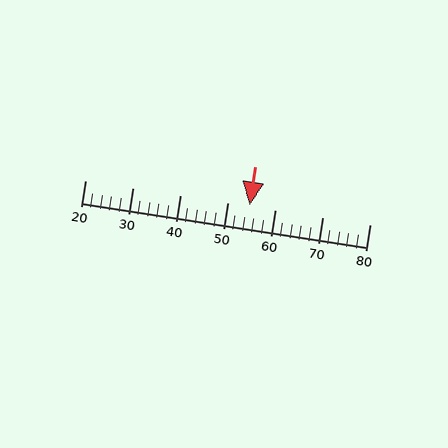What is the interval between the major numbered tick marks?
The major tick marks are spaced 10 units apart.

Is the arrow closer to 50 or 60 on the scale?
The arrow is closer to 50.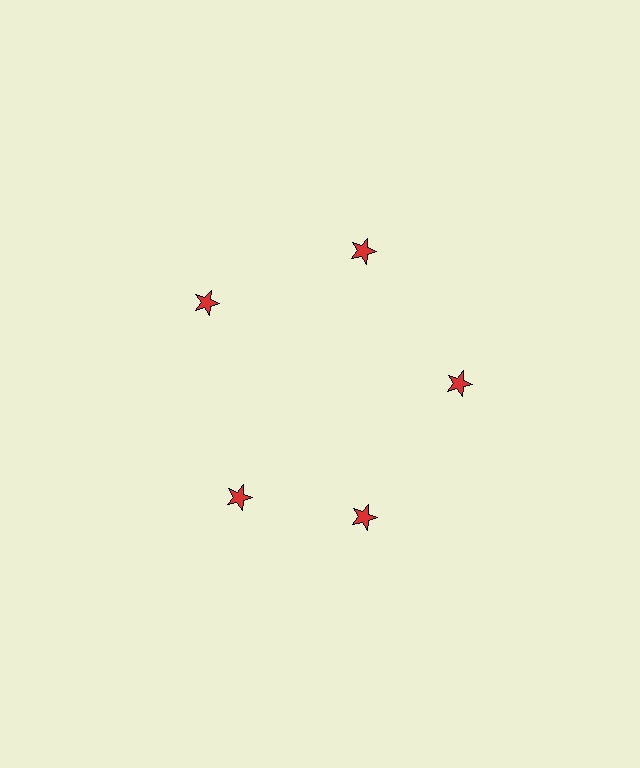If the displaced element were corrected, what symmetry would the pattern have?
It would have 5-fold rotational symmetry — the pattern would map onto itself every 72 degrees.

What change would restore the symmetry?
The symmetry would be restored by rotating it back into even spacing with its neighbors so that all 5 stars sit at equal angles and equal distance from the center.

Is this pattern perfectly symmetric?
No. The 5 red stars are arranged in a ring, but one element near the 8 o'clock position is rotated out of alignment along the ring, breaking the 5-fold rotational symmetry.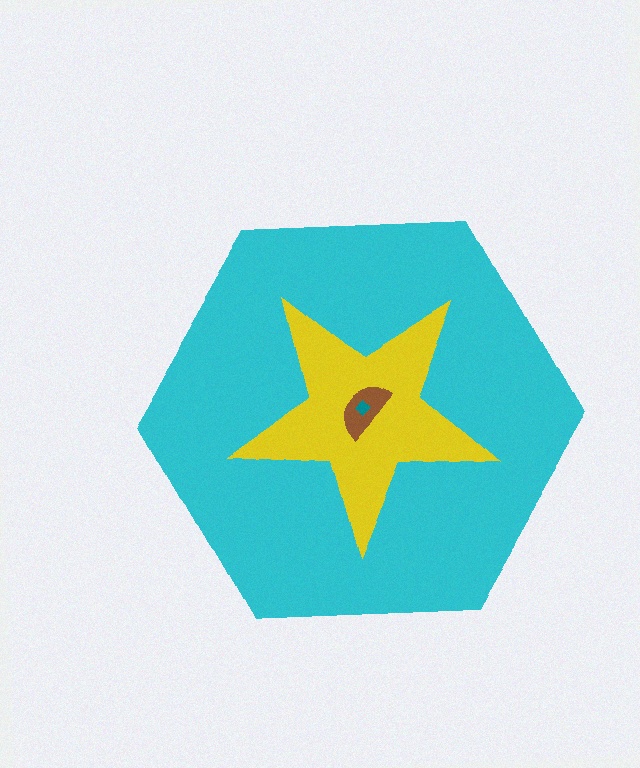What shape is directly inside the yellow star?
The brown semicircle.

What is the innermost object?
The teal diamond.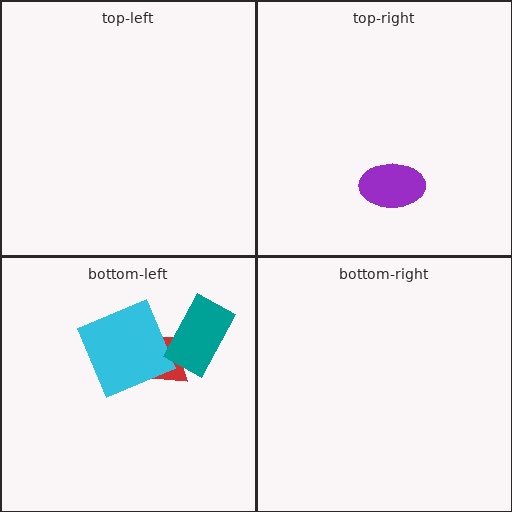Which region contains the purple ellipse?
The top-right region.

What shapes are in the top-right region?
The purple ellipse.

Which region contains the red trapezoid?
The bottom-left region.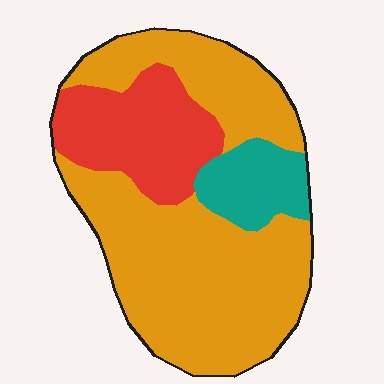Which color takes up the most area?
Orange, at roughly 65%.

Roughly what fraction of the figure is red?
Red takes up less than a quarter of the figure.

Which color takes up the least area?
Teal, at roughly 10%.